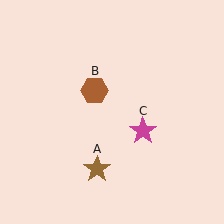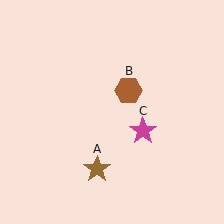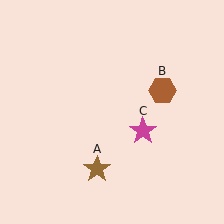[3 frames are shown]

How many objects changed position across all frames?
1 object changed position: brown hexagon (object B).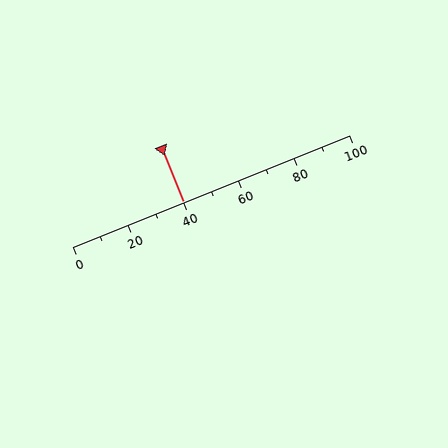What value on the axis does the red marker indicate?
The marker indicates approximately 40.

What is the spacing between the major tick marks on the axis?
The major ticks are spaced 20 apart.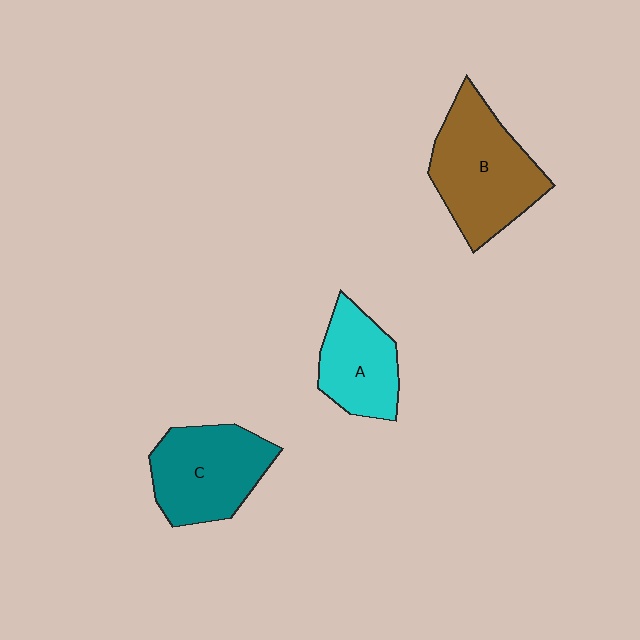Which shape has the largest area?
Shape B (brown).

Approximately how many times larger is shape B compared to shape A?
Approximately 1.5 times.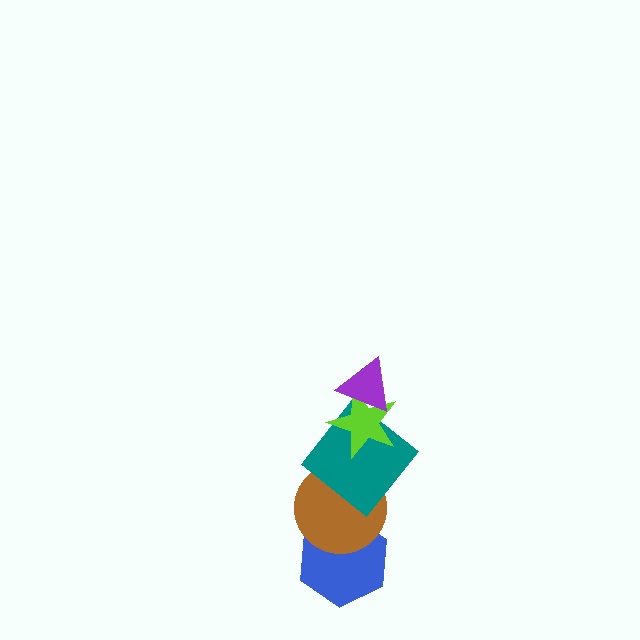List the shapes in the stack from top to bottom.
From top to bottom: the purple triangle, the lime star, the teal diamond, the brown circle, the blue hexagon.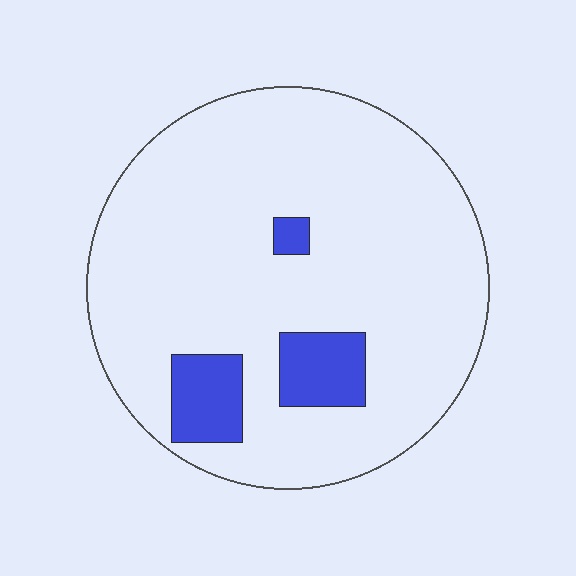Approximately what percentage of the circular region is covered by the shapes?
Approximately 10%.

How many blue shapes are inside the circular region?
3.